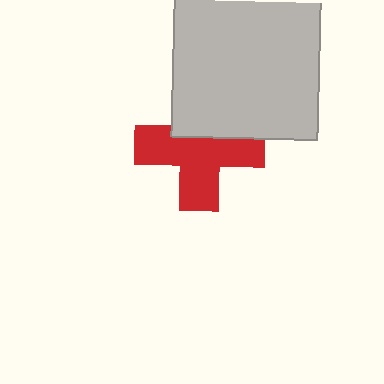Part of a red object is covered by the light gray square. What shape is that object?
It is a cross.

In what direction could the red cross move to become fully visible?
The red cross could move down. That would shift it out from behind the light gray square entirely.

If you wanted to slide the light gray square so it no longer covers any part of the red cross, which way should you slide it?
Slide it up — that is the most direct way to separate the two shapes.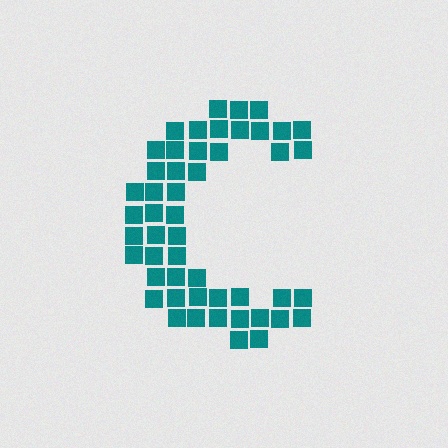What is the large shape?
The large shape is the letter C.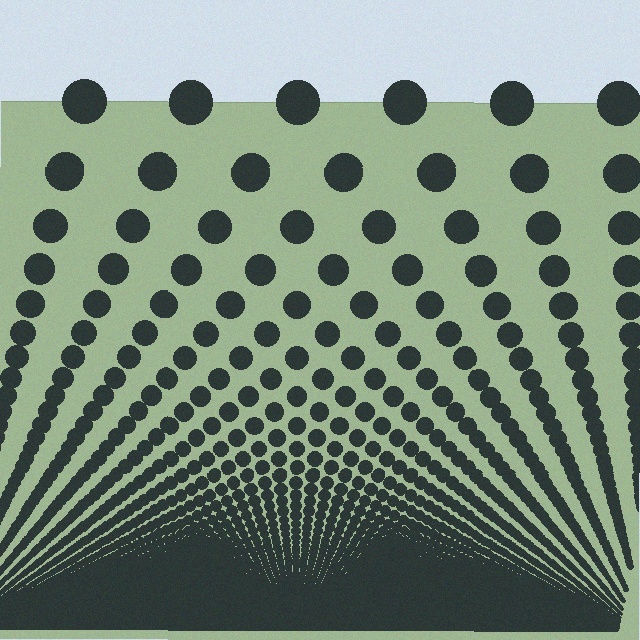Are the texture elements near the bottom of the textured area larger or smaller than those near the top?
Smaller. The gradient is inverted — elements near the bottom are smaller and denser.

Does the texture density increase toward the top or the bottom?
Density increases toward the bottom.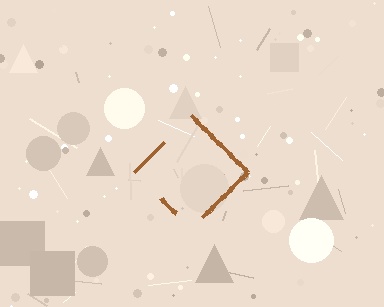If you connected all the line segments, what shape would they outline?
They would outline a diamond.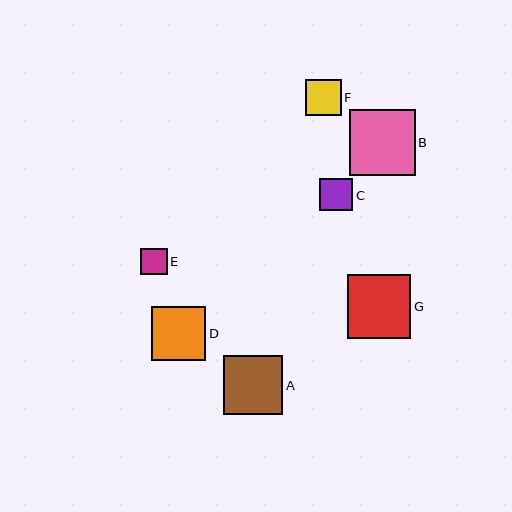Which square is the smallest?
Square E is the smallest with a size of approximately 27 pixels.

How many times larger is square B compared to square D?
Square B is approximately 1.2 times the size of square D.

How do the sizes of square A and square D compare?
Square A and square D are approximately the same size.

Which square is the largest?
Square B is the largest with a size of approximately 66 pixels.